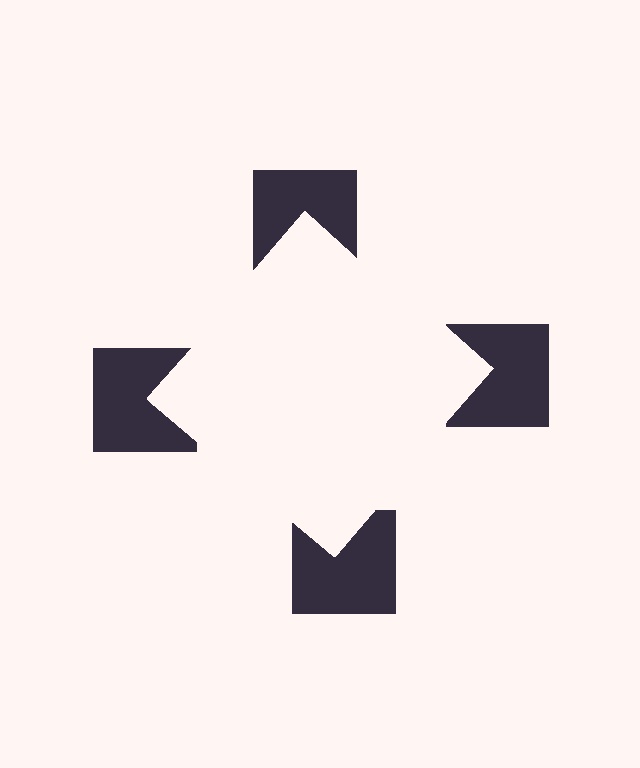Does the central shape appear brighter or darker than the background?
It typically appears slightly brighter than the background, even though no actual brightness change is drawn.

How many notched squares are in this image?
There are 4 — one at each vertex of the illusory square.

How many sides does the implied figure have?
4 sides.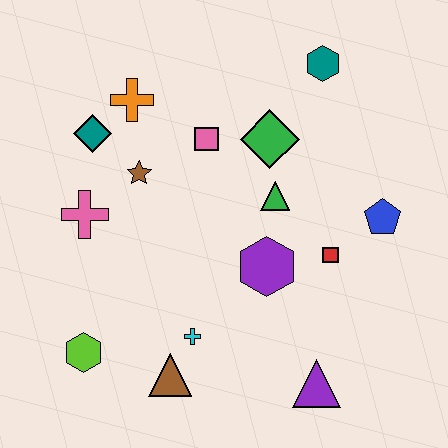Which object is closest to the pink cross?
The brown star is closest to the pink cross.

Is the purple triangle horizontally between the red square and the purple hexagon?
Yes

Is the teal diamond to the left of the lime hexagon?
No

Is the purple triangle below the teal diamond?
Yes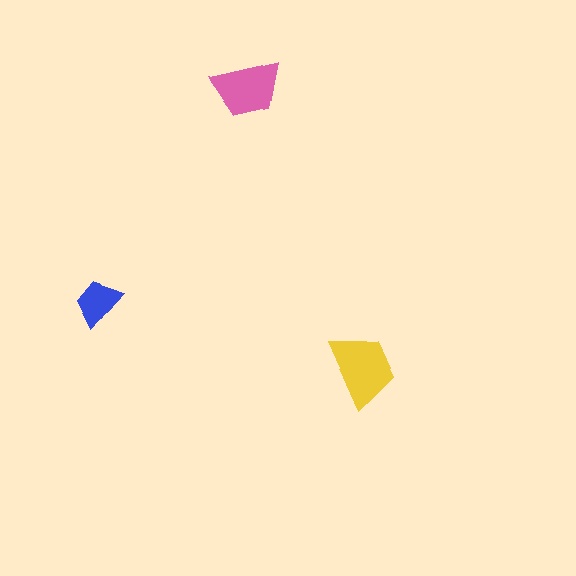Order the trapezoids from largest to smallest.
the yellow one, the pink one, the blue one.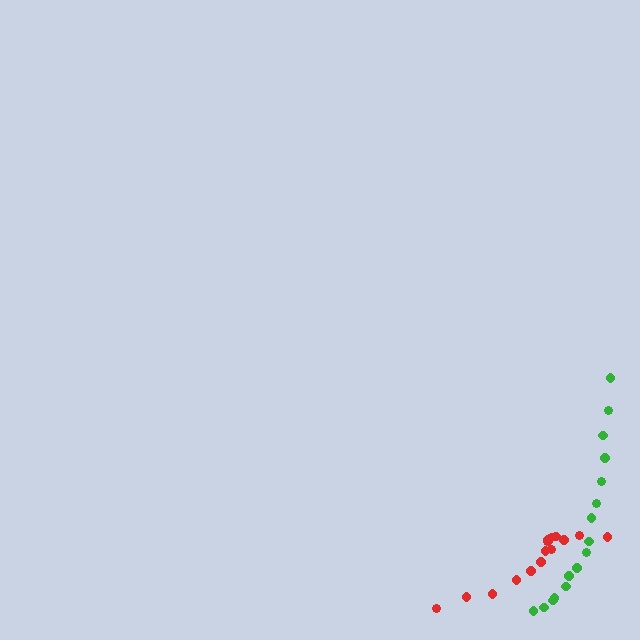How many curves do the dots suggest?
There are 2 distinct paths.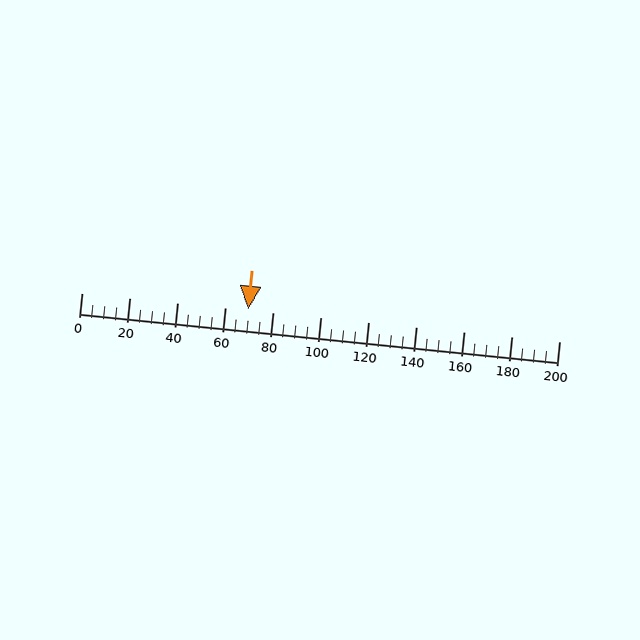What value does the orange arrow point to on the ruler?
The orange arrow points to approximately 70.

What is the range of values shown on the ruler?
The ruler shows values from 0 to 200.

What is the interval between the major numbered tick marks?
The major tick marks are spaced 20 units apart.